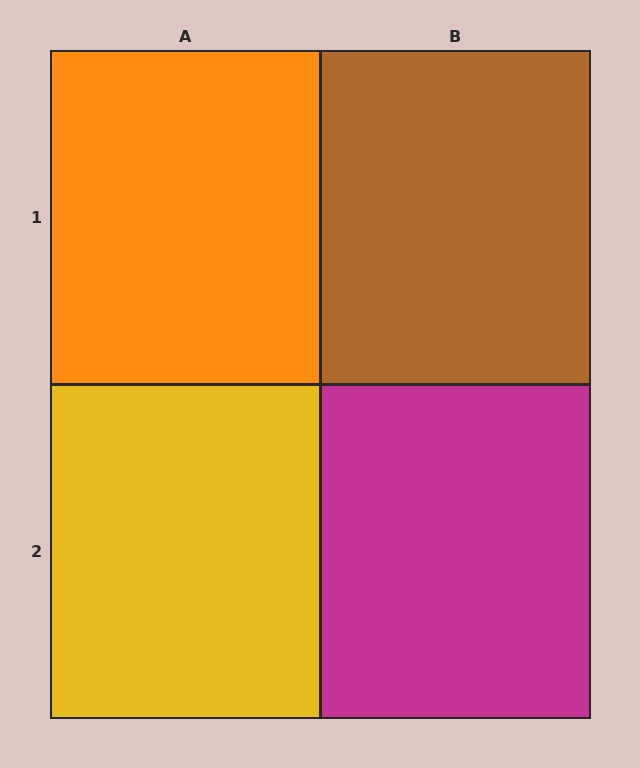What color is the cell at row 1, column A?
Orange.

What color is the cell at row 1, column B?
Brown.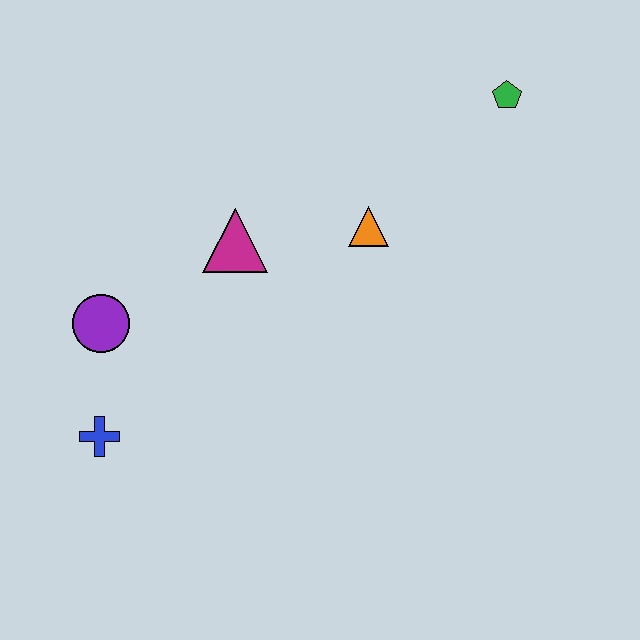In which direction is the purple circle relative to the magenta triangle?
The purple circle is to the left of the magenta triangle.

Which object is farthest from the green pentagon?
The blue cross is farthest from the green pentagon.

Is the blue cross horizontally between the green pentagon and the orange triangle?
No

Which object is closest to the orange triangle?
The magenta triangle is closest to the orange triangle.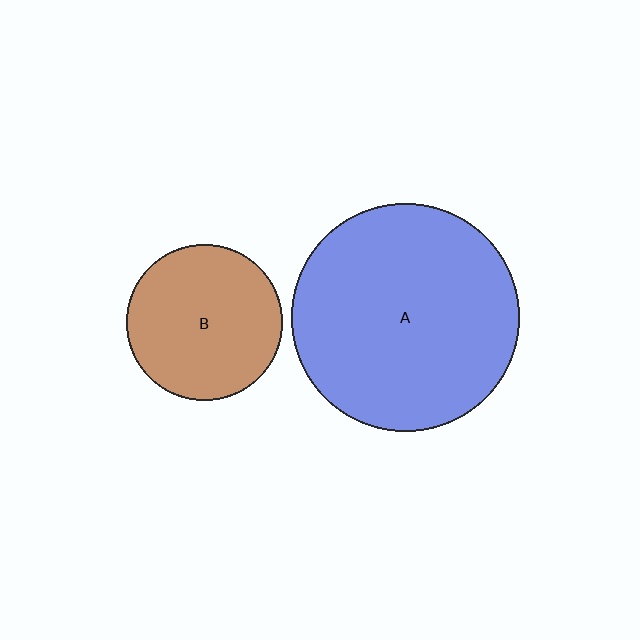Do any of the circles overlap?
No, none of the circles overlap.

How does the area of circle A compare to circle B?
Approximately 2.1 times.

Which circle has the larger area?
Circle A (blue).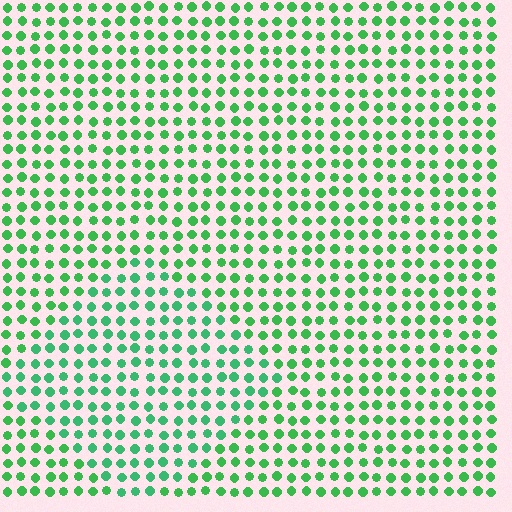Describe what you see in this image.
The image is filled with small green elements in a uniform arrangement. A diamond-shaped region is visible where the elements are tinted to a slightly different hue, forming a subtle color boundary.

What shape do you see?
I see a diamond.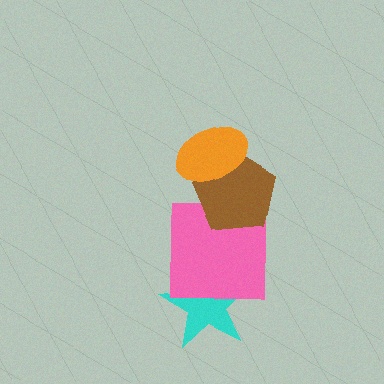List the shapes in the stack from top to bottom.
From top to bottom: the orange ellipse, the brown pentagon, the pink square, the cyan star.